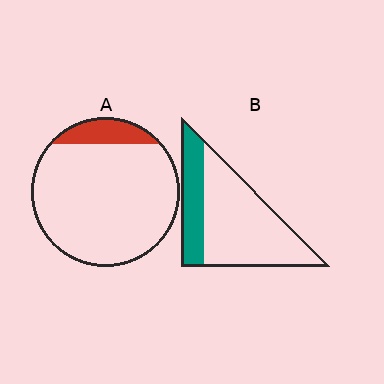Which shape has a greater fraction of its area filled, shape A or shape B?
Shape B.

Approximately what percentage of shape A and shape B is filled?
A is approximately 10% and B is approximately 30%.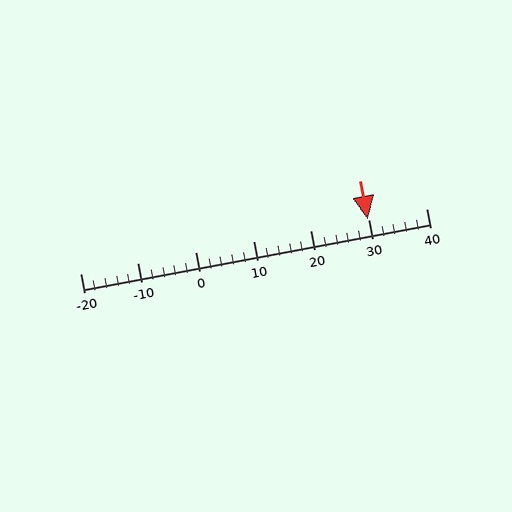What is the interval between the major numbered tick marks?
The major tick marks are spaced 10 units apart.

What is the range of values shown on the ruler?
The ruler shows values from -20 to 40.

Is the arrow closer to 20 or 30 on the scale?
The arrow is closer to 30.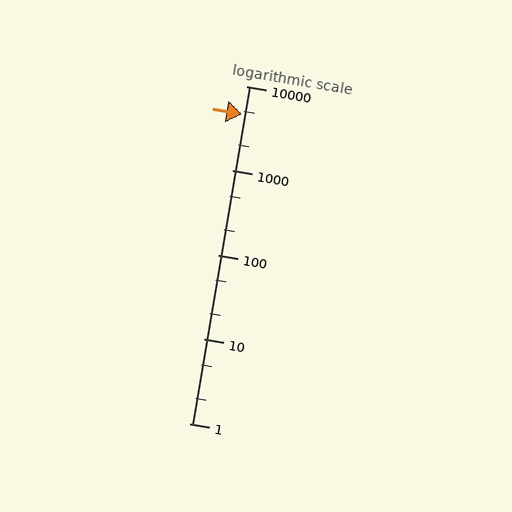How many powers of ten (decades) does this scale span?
The scale spans 4 decades, from 1 to 10000.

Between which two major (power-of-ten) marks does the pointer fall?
The pointer is between 1000 and 10000.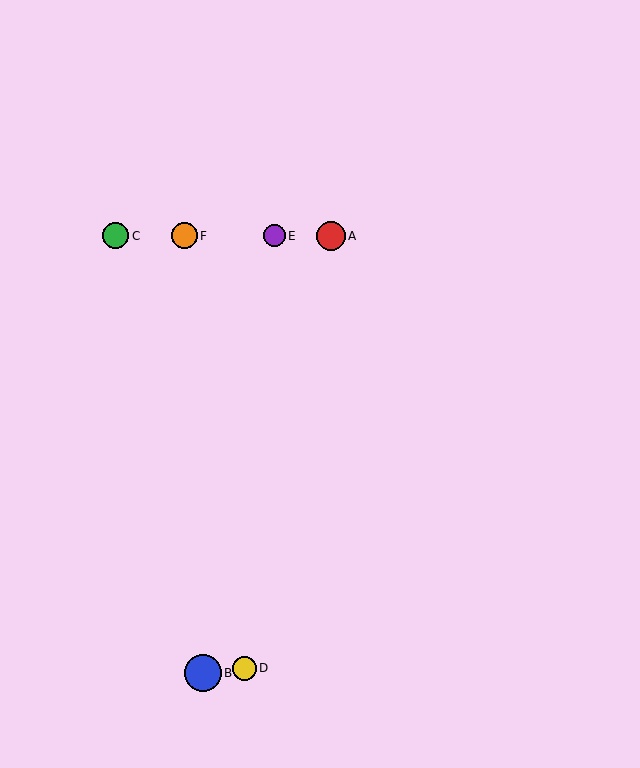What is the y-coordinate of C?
Object C is at y≈236.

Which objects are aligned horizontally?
Objects A, C, E, F are aligned horizontally.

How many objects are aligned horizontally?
4 objects (A, C, E, F) are aligned horizontally.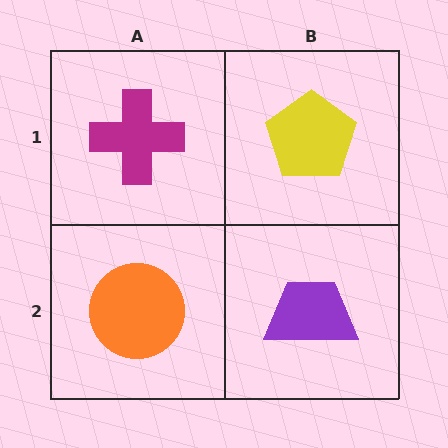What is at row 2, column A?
An orange circle.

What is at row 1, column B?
A yellow pentagon.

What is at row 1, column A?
A magenta cross.